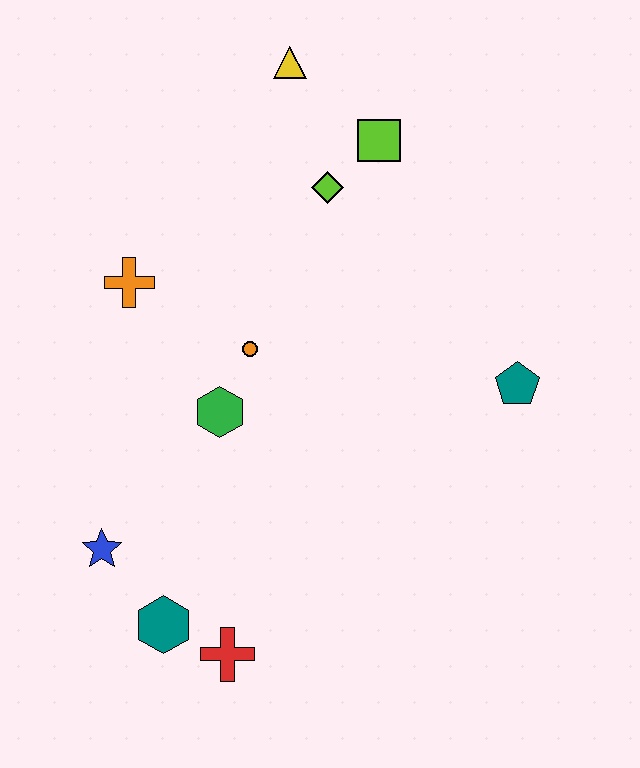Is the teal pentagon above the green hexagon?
Yes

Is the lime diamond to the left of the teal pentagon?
Yes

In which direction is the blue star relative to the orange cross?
The blue star is below the orange cross.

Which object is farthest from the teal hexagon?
The yellow triangle is farthest from the teal hexagon.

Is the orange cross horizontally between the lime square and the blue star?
Yes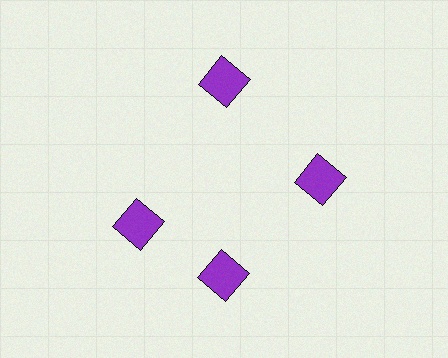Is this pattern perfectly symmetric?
No. The 4 purple squares are arranged in a ring, but one element near the 9 o'clock position is rotated out of alignment along the ring, breaking the 4-fold rotational symmetry.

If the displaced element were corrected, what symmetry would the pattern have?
It would have 4-fold rotational symmetry — the pattern would map onto itself every 90 degrees.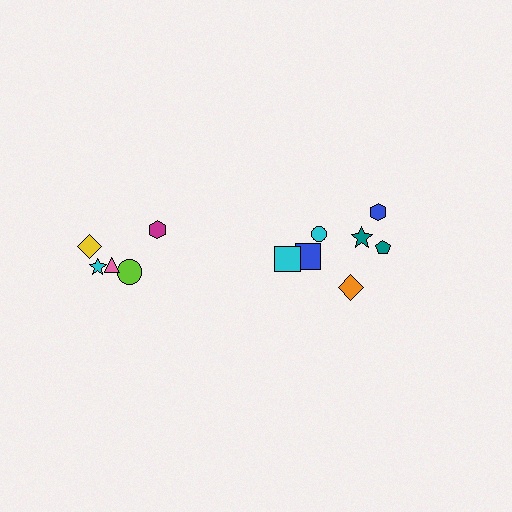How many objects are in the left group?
There are 5 objects.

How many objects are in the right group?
There are 7 objects.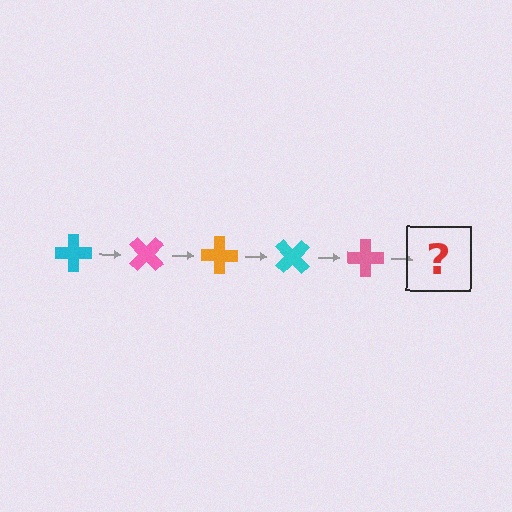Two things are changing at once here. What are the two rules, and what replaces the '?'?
The two rules are that it rotates 45 degrees each step and the color cycles through cyan, pink, and orange. The '?' should be an orange cross, rotated 225 degrees from the start.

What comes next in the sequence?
The next element should be an orange cross, rotated 225 degrees from the start.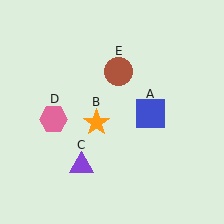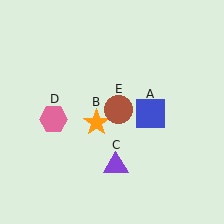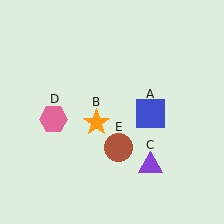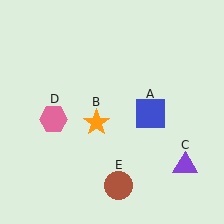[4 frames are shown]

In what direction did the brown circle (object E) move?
The brown circle (object E) moved down.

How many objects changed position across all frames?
2 objects changed position: purple triangle (object C), brown circle (object E).